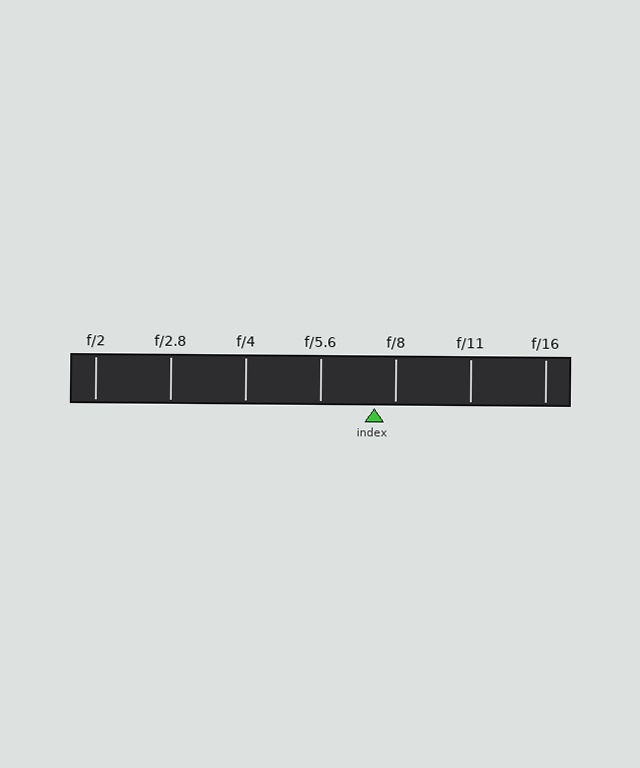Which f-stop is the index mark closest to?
The index mark is closest to f/8.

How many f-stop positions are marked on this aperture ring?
There are 7 f-stop positions marked.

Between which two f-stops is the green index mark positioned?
The index mark is between f/5.6 and f/8.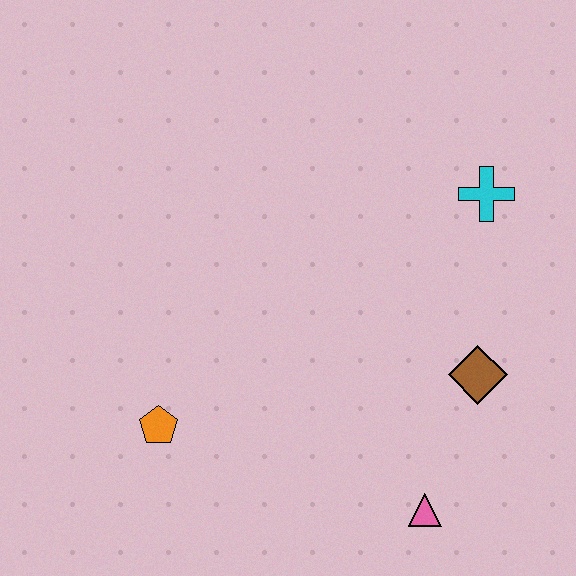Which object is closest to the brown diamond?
The pink triangle is closest to the brown diamond.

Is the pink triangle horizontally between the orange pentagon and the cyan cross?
Yes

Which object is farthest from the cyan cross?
The orange pentagon is farthest from the cyan cross.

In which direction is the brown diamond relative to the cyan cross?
The brown diamond is below the cyan cross.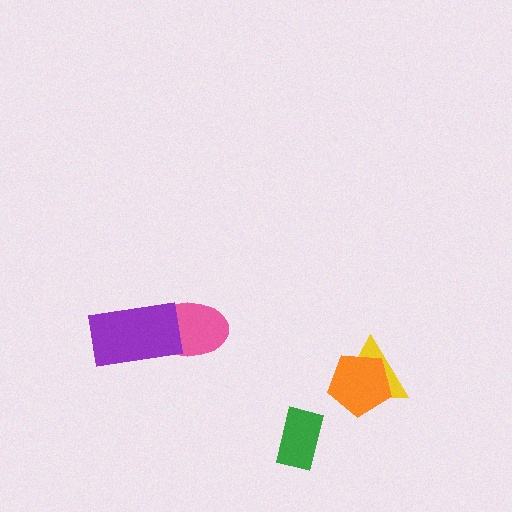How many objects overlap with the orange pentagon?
1 object overlaps with the orange pentagon.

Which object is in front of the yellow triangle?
The orange pentagon is in front of the yellow triangle.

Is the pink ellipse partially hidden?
Yes, it is partially covered by another shape.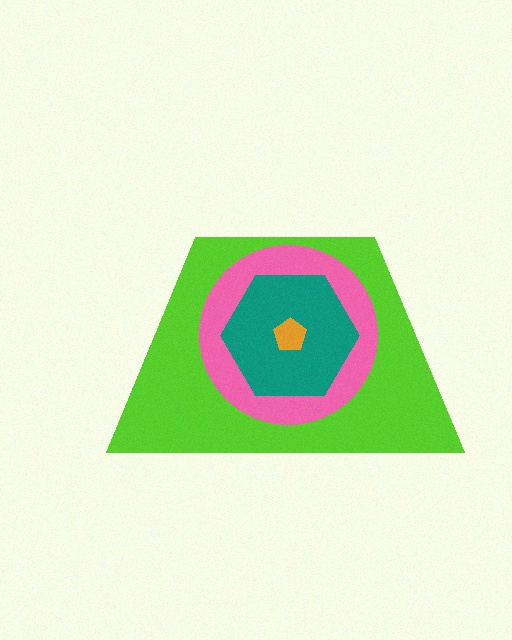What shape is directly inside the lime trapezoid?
The pink circle.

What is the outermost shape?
The lime trapezoid.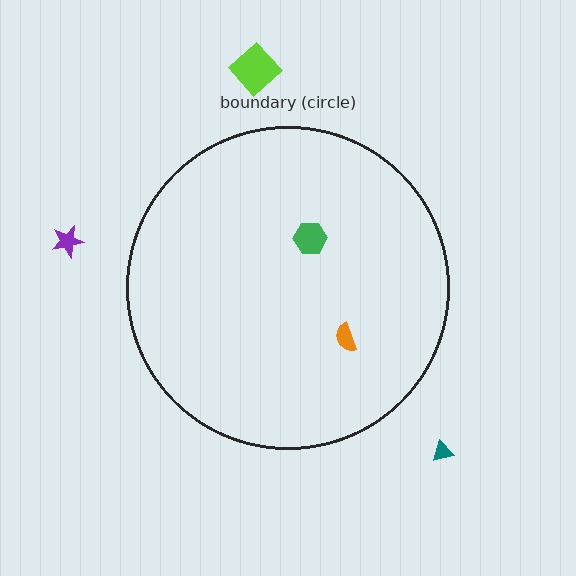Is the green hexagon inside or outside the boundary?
Inside.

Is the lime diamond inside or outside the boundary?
Outside.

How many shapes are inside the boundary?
2 inside, 3 outside.